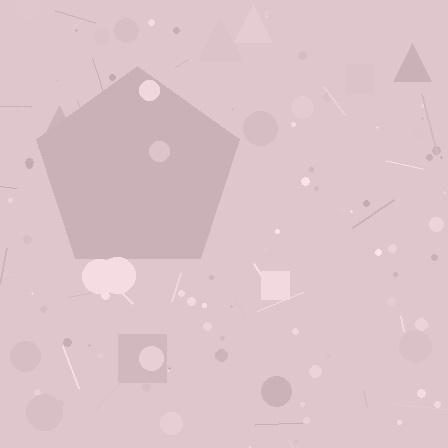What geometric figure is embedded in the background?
A pentagon is embedded in the background.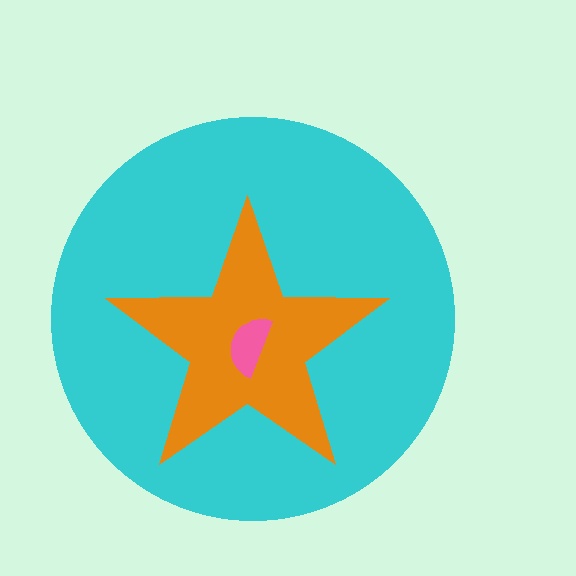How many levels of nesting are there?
3.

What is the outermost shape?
The cyan circle.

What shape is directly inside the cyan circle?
The orange star.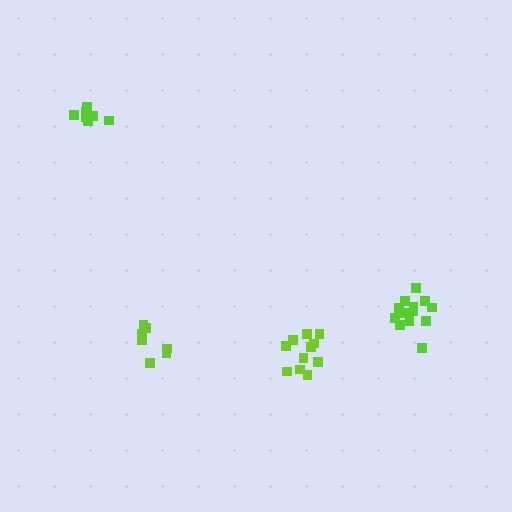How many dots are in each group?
Group 1: 7 dots, Group 2: 11 dots, Group 3: 7 dots, Group 4: 13 dots (38 total).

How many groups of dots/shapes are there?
There are 4 groups.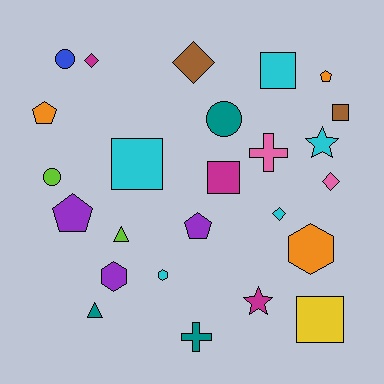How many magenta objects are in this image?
There are 3 magenta objects.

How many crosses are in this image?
There are 2 crosses.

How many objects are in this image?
There are 25 objects.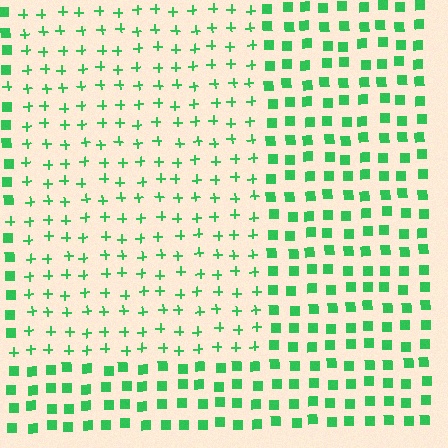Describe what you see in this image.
The image is filled with small green elements arranged in a uniform grid. A rectangle-shaped region contains plus signs, while the surrounding area contains squares. The boundary is defined purely by the change in element shape.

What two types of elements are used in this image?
The image uses plus signs inside the rectangle region and squares outside it.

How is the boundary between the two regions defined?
The boundary is defined by a change in element shape: plus signs inside vs. squares outside. All elements share the same color and spacing.